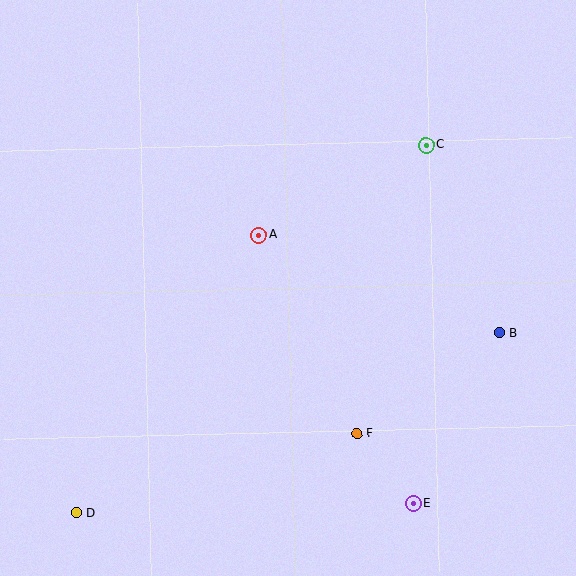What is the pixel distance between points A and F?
The distance between A and F is 222 pixels.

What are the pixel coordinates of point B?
Point B is at (500, 333).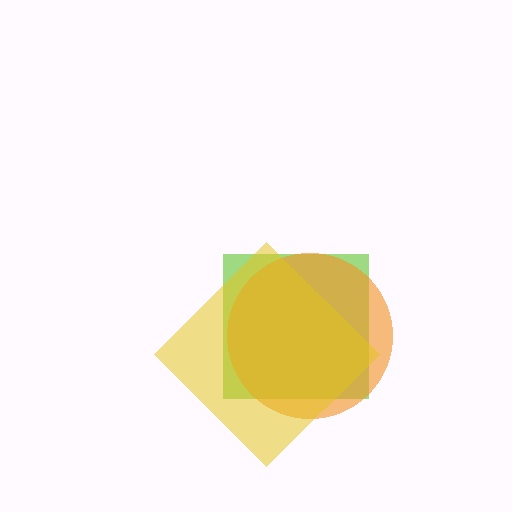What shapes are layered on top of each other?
The layered shapes are: a lime square, an orange circle, a yellow diamond.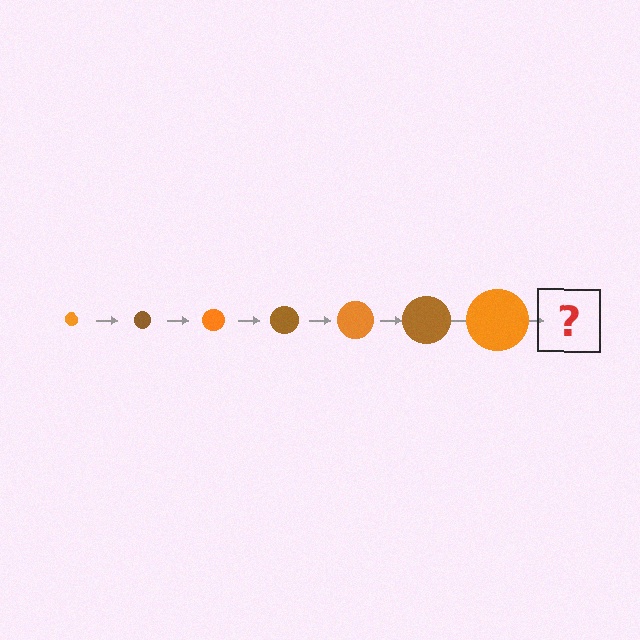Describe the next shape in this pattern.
It should be a brown circle, larger than the previous one.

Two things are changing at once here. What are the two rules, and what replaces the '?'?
The two rules are that the circle grows larger each step and the color cycles through orange and brown. The '?' should be a brown circle, larger than the previous one.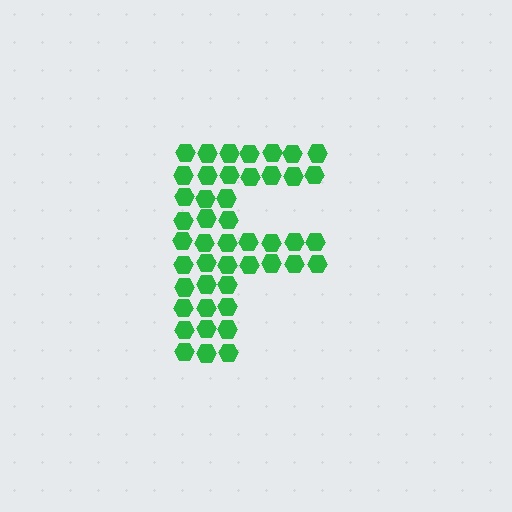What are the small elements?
The small elements are hexagons.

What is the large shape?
The large shape is the letter F.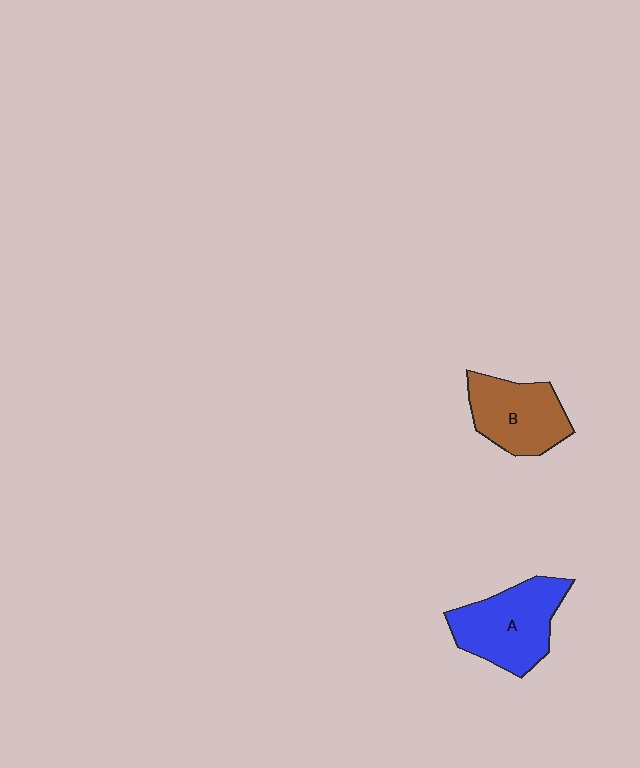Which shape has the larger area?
Shape A (blue).